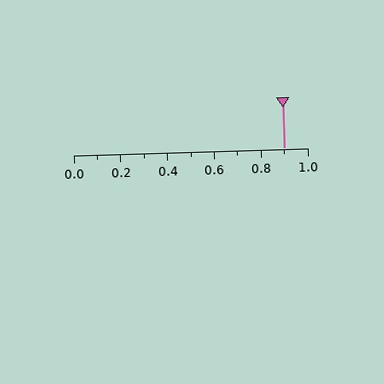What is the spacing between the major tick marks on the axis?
The major ticks are spaced 0.2 apart.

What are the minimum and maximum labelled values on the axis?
The axis runs from 0.0 to 1.0.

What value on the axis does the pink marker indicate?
The marker indicates approximately 0.9.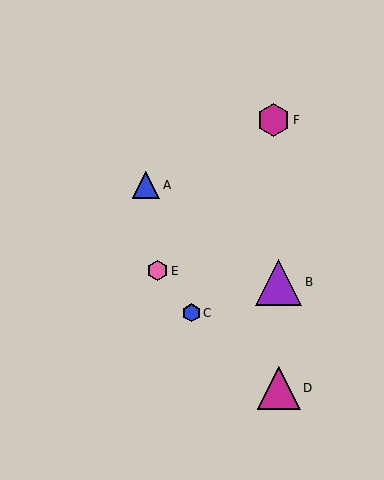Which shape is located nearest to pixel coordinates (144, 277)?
The pink hexagon (labeled E) at (158, 271) is nearest to that location.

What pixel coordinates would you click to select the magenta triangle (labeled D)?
Click at (279, 388) to select the magenta triangle D.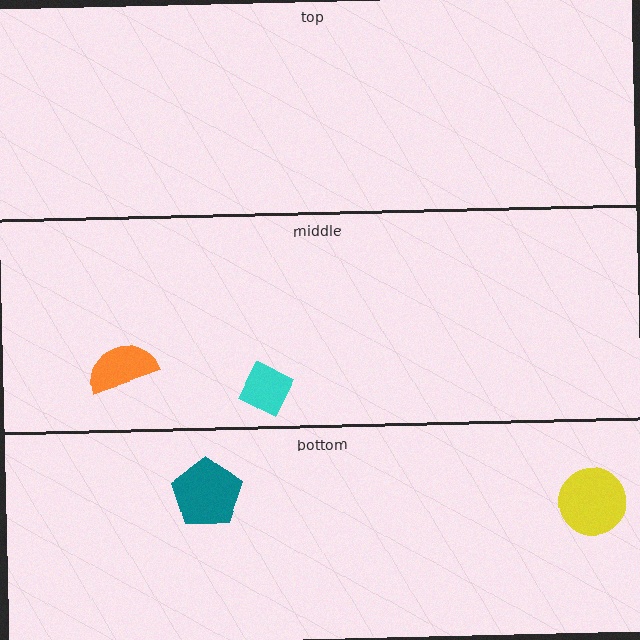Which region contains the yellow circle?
The bottom region.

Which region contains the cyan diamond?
The middle region.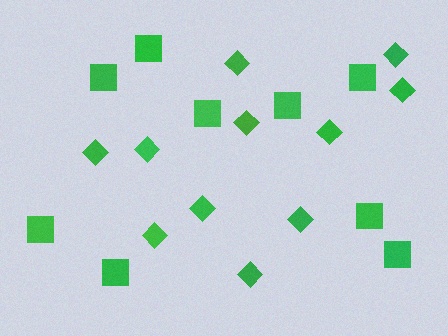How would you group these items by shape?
There are 2 groups: one group of diamonds (11) and one group of squares (9).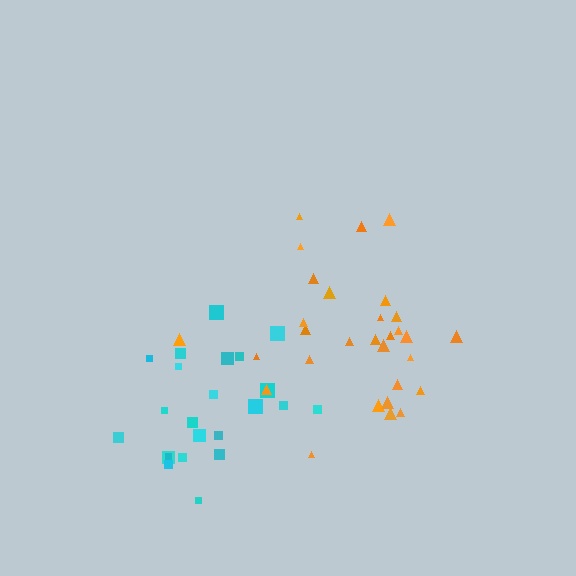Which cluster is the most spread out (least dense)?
Orange.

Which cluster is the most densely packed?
Cyan.